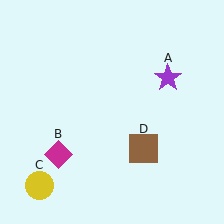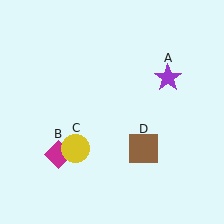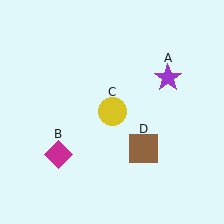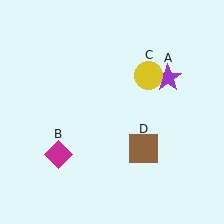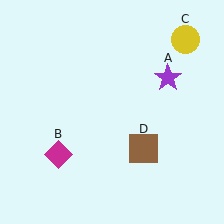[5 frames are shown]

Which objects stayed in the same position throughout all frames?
Purple star (object A) and magenta diamond (object B) and brown square (object D) remained stationary.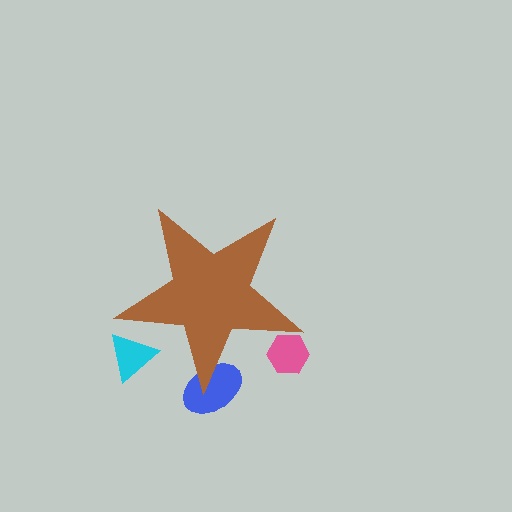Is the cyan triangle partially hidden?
Yes, the cyan triangle is partially hidden behind the brown star.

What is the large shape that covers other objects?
A brown star.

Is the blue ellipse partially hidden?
Yes, the blue ellipse is partially hidden behind the brown star.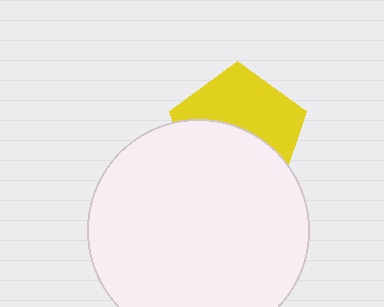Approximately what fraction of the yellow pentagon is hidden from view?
Roughly 50% of the yellow pentagon is hidden behind the white circle.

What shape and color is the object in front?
The object in front is a white circle.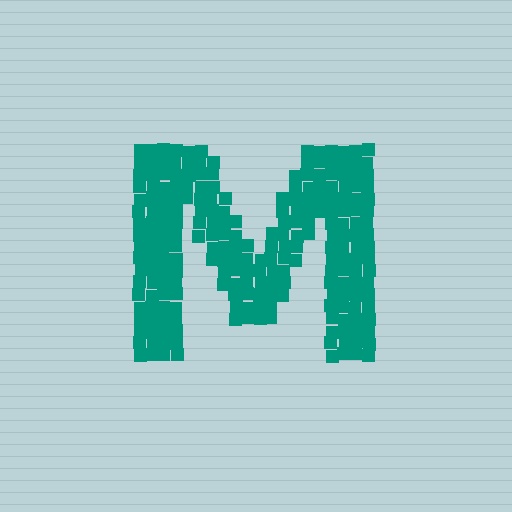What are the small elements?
The small elements are squares.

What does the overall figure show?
The overall figure shows the letter M.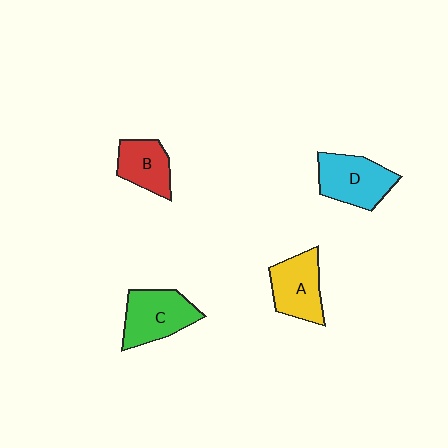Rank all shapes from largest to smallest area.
From largest to smallest: C (green), D (cyan), A (yellow), B (red).